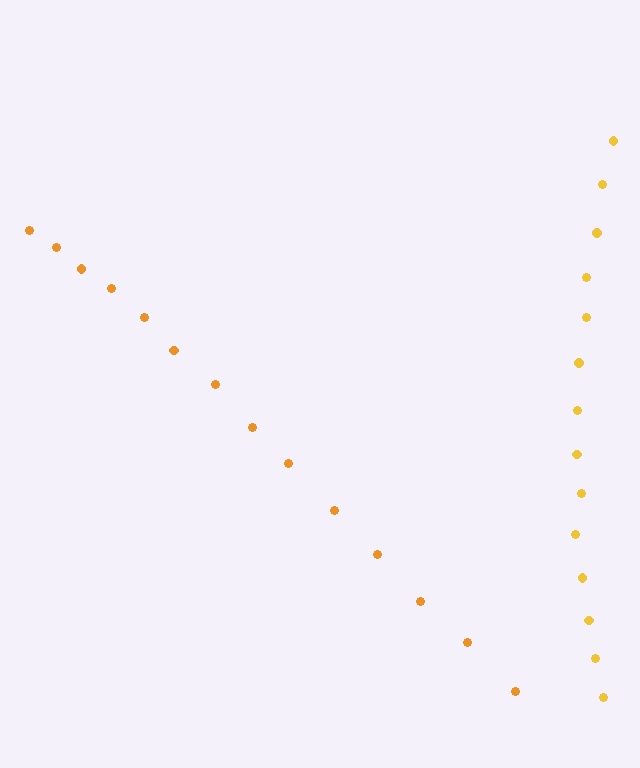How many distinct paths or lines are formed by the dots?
There are 2 distinct paths.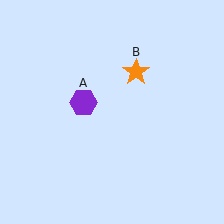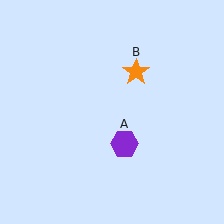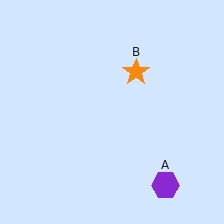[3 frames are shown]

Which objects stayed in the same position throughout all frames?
Orange star (object B) remained stationary.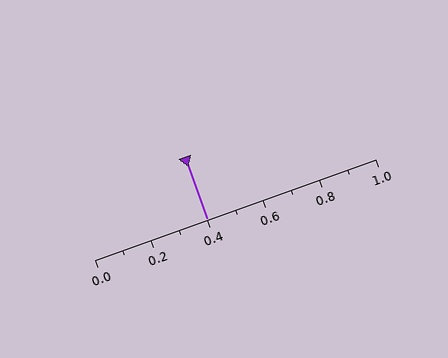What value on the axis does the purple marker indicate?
The marker indicates approximately 0.4.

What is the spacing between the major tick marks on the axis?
The major ticks are spaced 0.2 apart.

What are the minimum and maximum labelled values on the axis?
The axis runs from 0.0 to 1.0.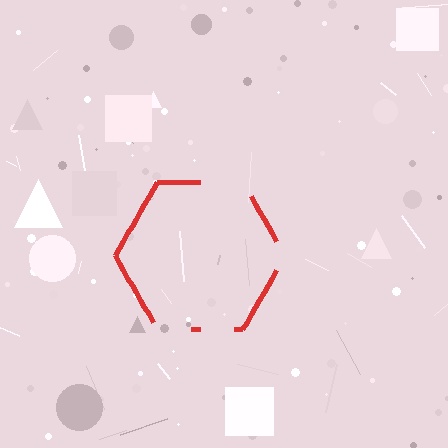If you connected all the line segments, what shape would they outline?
They would outline a hexagon.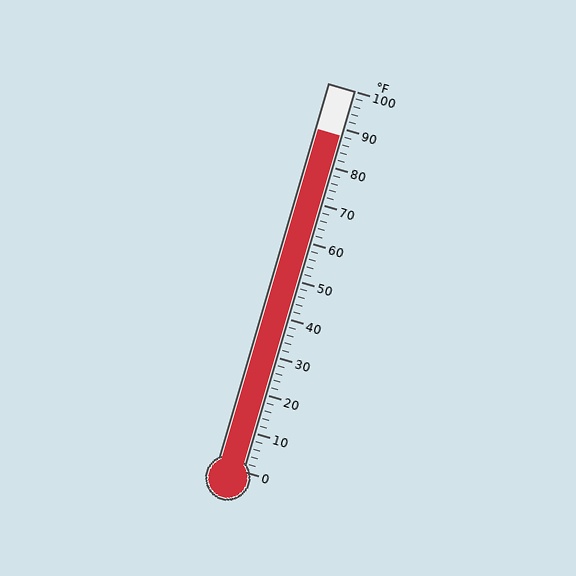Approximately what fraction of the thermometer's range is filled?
The thermometer is filled to approximately 90% of its range.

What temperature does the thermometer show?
The thermometer shows approximately 88°F.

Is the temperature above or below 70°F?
The temperature is above 70°F.